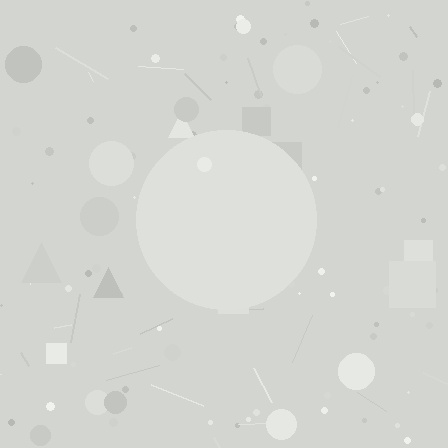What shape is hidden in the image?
A circle is hidden in the image.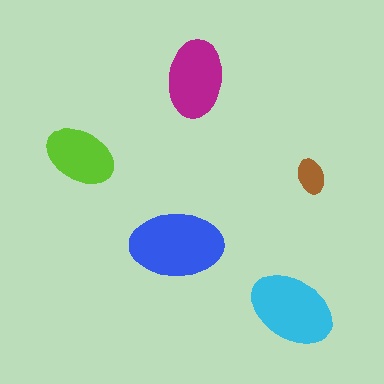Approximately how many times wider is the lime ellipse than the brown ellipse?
About 2 times wider.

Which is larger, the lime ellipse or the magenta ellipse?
The magenta one.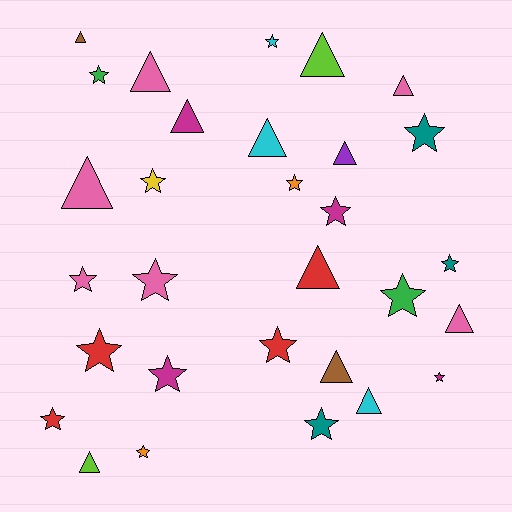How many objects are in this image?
There are 30 objects.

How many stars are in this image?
There are 17 stars.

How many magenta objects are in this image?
There are 4 magenta objects.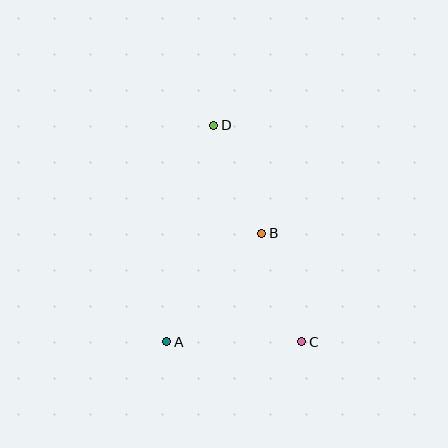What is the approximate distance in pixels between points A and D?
The distance between A and D is approximately 221 pixels.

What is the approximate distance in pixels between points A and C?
The distance between A and C is approximately 135 pixels.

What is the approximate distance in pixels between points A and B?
The distance between A and B is approximately 144 pixels.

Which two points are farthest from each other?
Points C and D are farthest from each other.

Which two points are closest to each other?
Points B and C are closest to each other.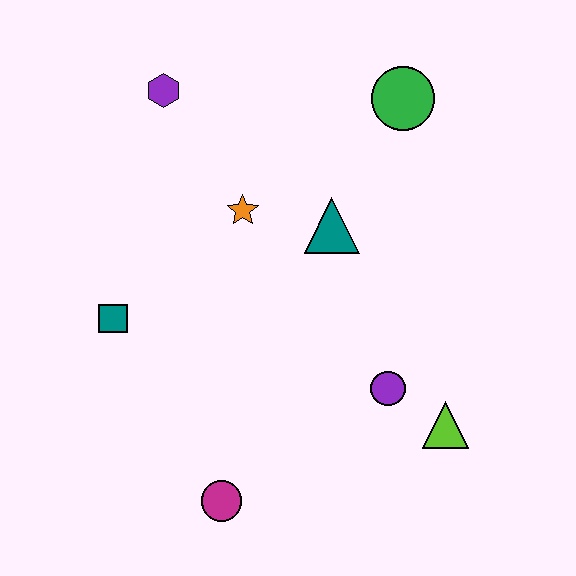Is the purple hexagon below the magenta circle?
No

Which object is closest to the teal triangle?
The orange star is closest to the teal triangle.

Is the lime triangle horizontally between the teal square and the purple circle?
No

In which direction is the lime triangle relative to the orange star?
The lime triangle is below the orange star.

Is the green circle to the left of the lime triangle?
Yes